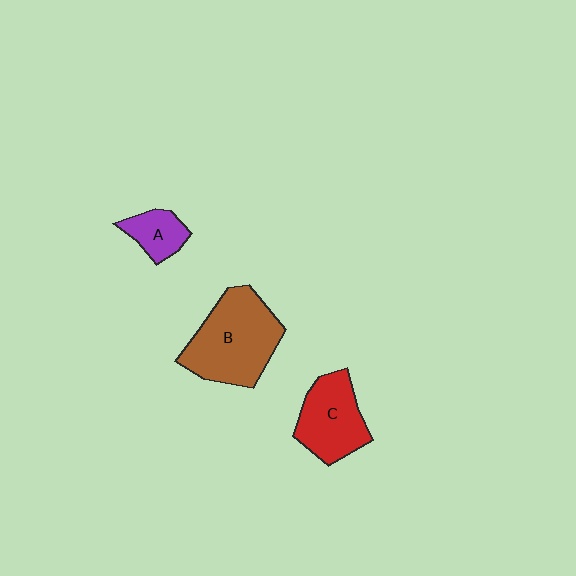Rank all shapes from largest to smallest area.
From largest to smallest: B (brown), C (red), A (purple).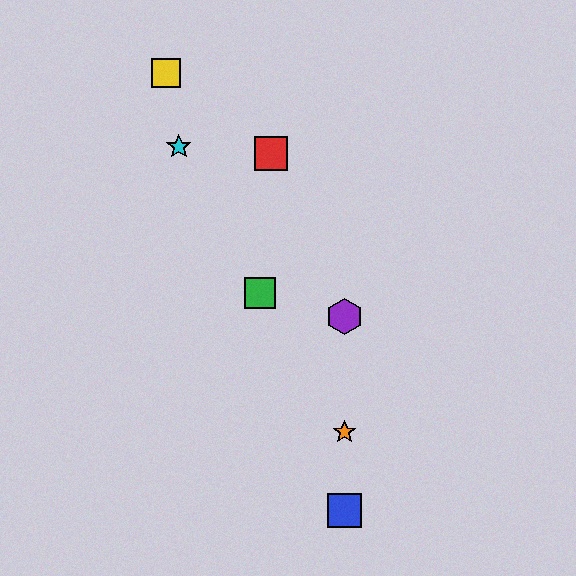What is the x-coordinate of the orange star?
The orange star is at x≈344.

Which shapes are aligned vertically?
The blue square, the purple hexagon, the orange star are aligned vertically.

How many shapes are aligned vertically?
3 shapes (the blue square, the purple hexagon, the orange star) are aligned vertically.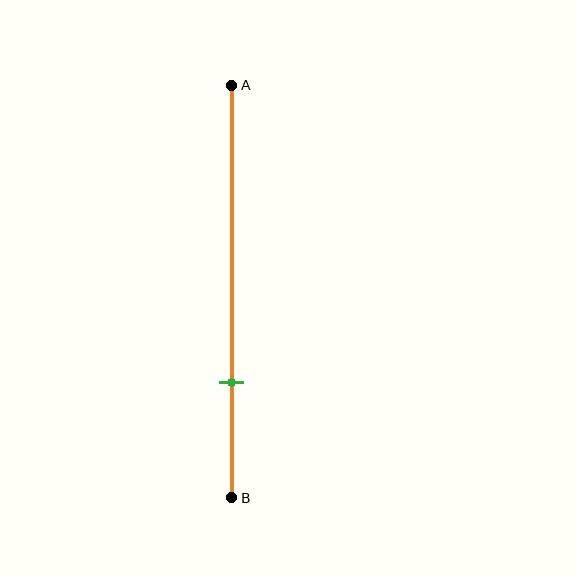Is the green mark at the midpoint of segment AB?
No, the mark is at about 70% from A, not at the 50% midpoint.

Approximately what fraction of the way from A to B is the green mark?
The green mark is approximately 70% of the way from A to B.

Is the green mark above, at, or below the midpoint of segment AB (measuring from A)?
The green mark is below the midpoint of segment AB.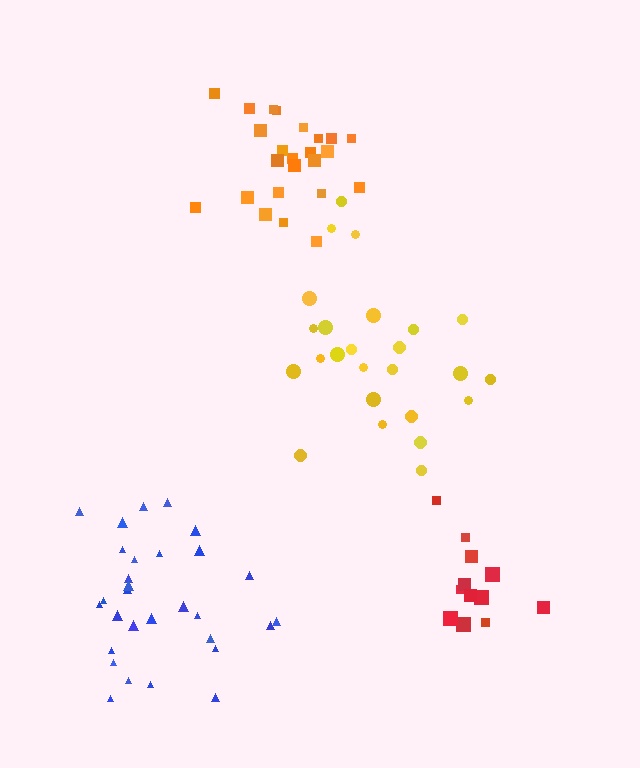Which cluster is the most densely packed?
Orange.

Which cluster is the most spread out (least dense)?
Yellow.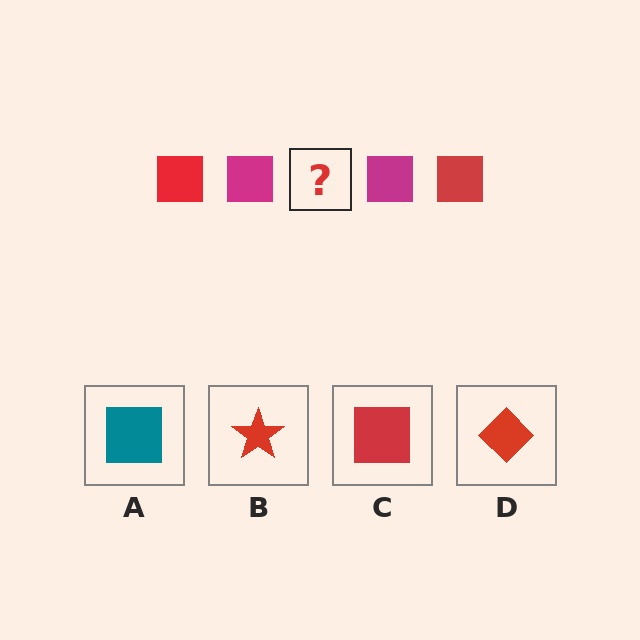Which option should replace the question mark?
Option C.